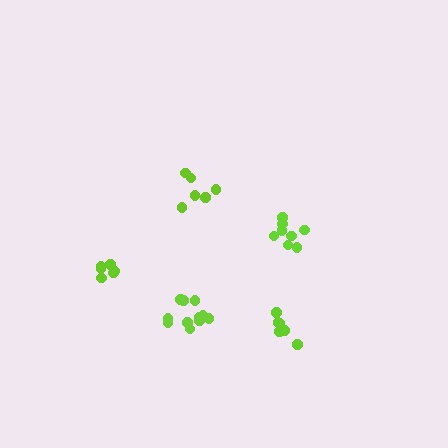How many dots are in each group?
Group 1: 6 dots, Group 2: 6 dots, Group 3: 11 dots, Group 4: 8 dots, Group 5: 6 dots (37 total).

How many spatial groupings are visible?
There are 5 spatial groupings.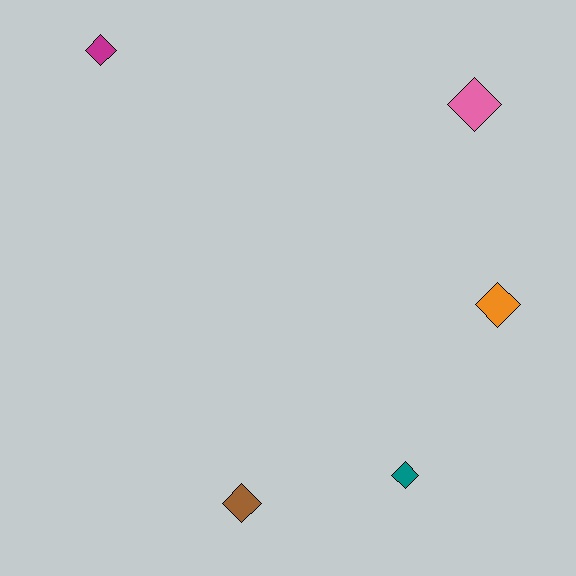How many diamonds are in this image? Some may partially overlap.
There are 5 diamonds.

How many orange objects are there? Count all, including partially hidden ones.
There is 1 orange object.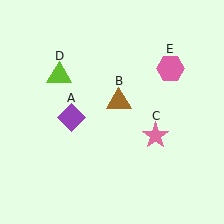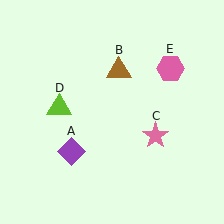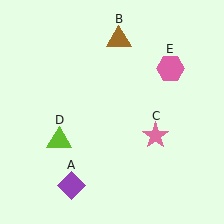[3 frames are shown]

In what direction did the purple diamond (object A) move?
The purple diamond (object A) moved down.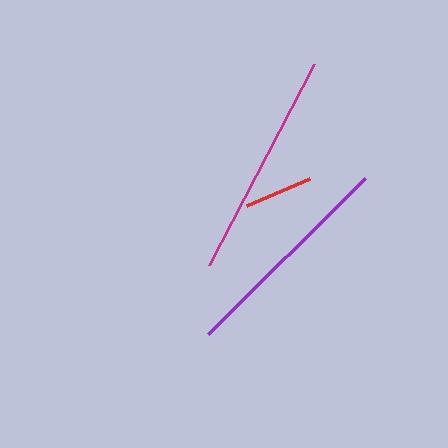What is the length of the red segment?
The red segment is approximately 69 pixels long.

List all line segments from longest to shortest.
From longest to shortest: magenta, purple, red.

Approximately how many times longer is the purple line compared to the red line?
The purple line is approximately 3.2 times the length of the red line.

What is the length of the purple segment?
The purple segment is approximately 222 pixels long.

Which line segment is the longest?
The magenta line is the longest at approximately 227 pixels.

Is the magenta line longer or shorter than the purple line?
The magenta line is longer than the purple line.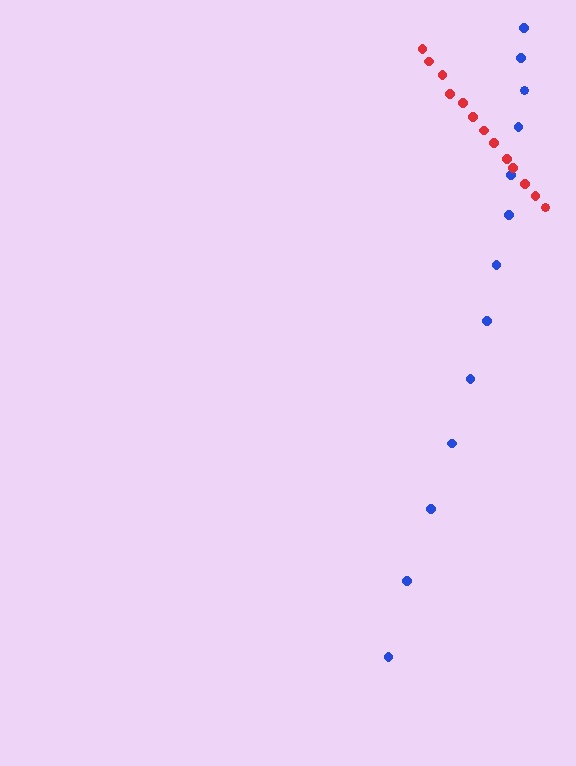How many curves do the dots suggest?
There are 2 distinct paths.